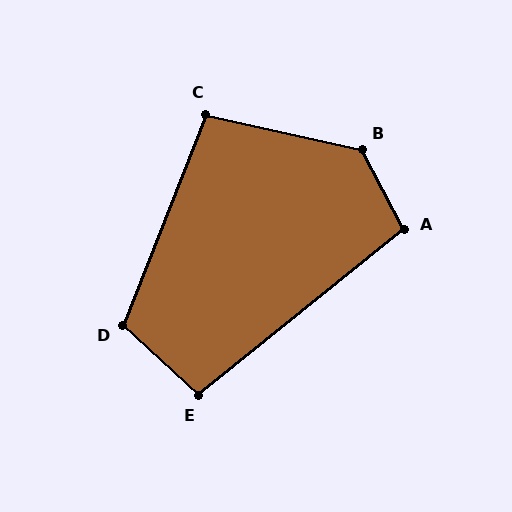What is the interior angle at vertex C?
Approximately 99 degrees (obtuse).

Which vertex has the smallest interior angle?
E, at approximately 99 degrees.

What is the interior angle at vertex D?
Approximately 111 degrees (obtuse).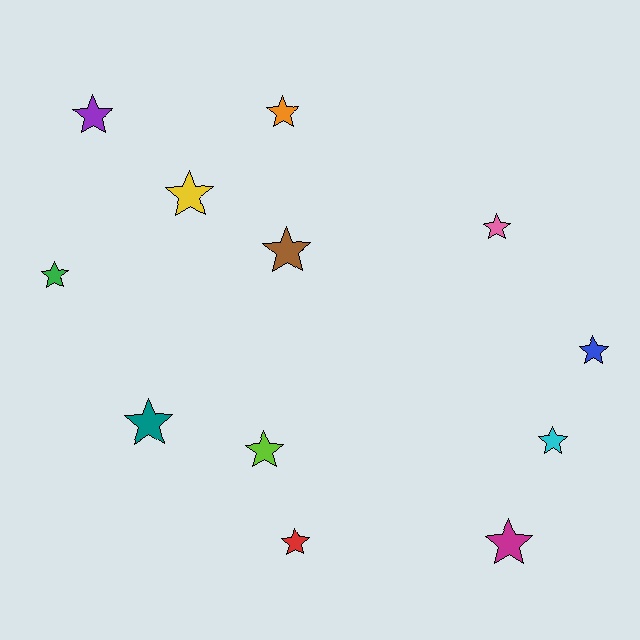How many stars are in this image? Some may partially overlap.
There are 12 stars.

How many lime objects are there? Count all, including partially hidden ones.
There is 1 lime object.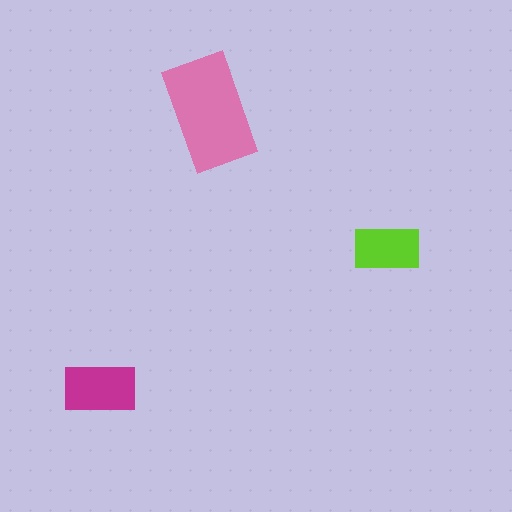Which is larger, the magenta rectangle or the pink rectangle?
The pink one.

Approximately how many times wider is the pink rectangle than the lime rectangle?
About 1.5 times wider.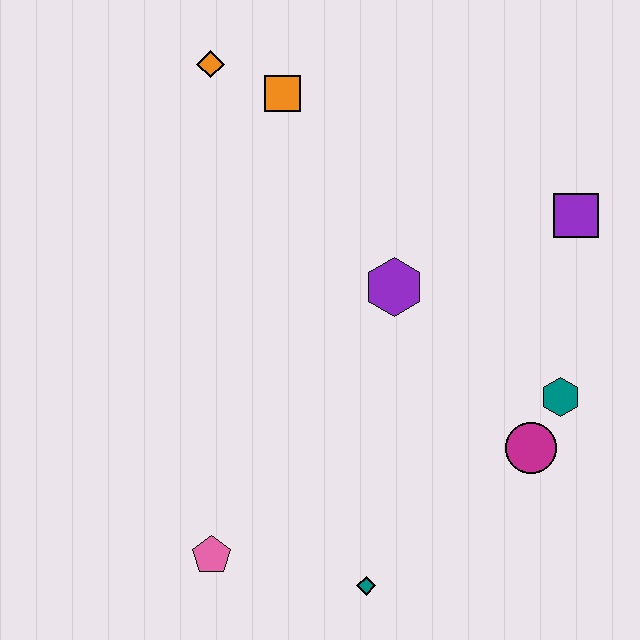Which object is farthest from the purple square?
The pink pentagon is farthest from the purple square.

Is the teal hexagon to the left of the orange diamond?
No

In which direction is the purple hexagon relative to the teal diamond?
The purple hexagon is above the teal diamond.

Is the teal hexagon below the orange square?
Yes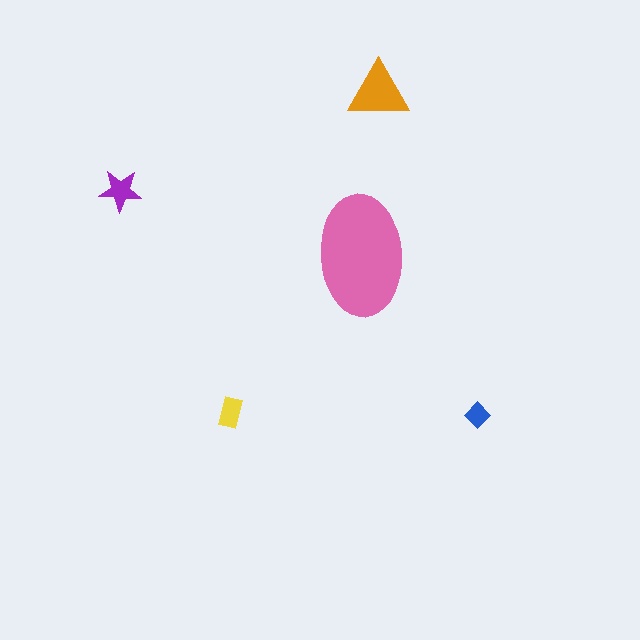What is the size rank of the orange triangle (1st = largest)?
2nd.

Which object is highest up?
The orange triangle is topmost.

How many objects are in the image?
There are 5 objects in the image.